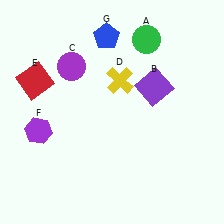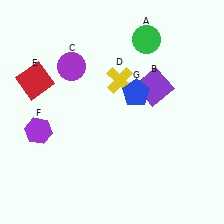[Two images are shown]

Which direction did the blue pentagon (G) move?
The blue pentagon (G) moved down.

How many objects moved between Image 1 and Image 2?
1 object moved between the two images.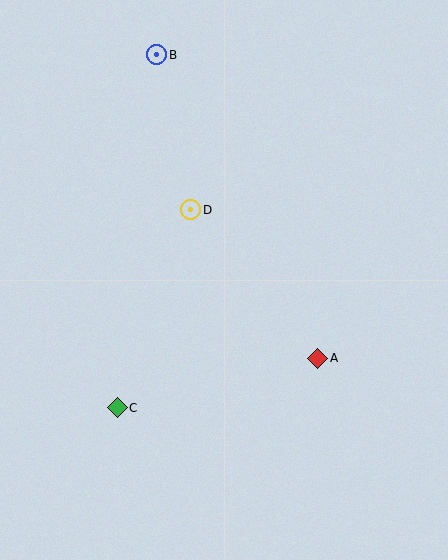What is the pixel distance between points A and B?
The distance between A and B is 344 pixels.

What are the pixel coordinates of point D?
Point D is at (191, 210).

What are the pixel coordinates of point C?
Point C is at (117, 408).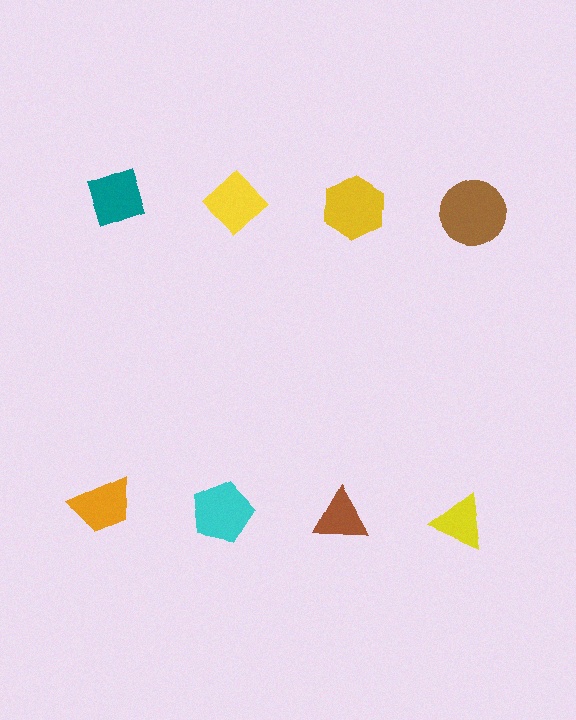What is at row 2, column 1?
An orange trapezoid.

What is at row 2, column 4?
A yellow triangle.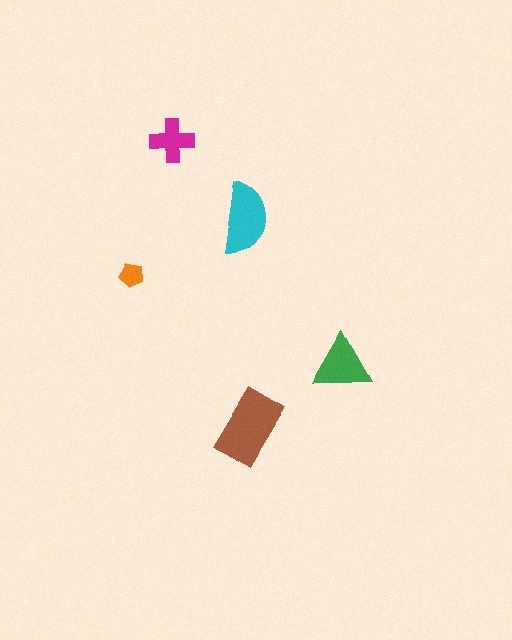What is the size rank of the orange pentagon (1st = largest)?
5th.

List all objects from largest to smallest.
The brown rectangle, the cyan semicircle, the green triangle, the magenta cross, the orange pentagon.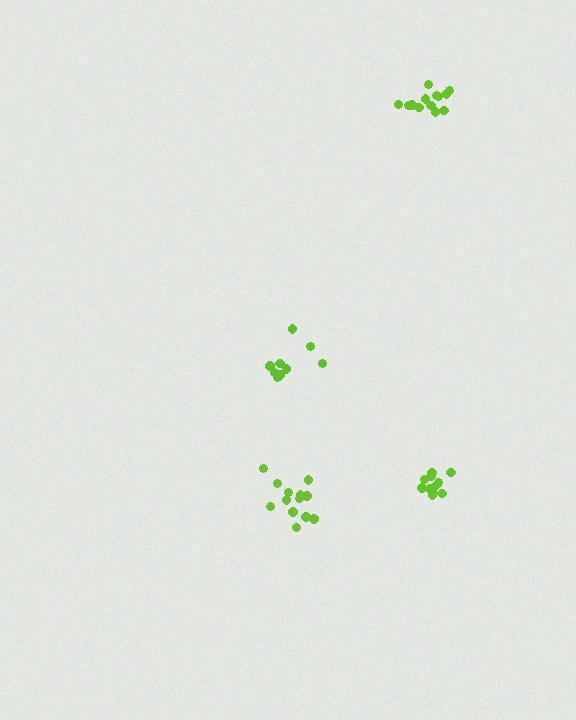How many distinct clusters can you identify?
There are 4 distinct clusters.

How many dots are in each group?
Group 1: 13 dots, Group 2: 9 dots, Group 3: 12 dots, Group 4: 13 dots (47 total).